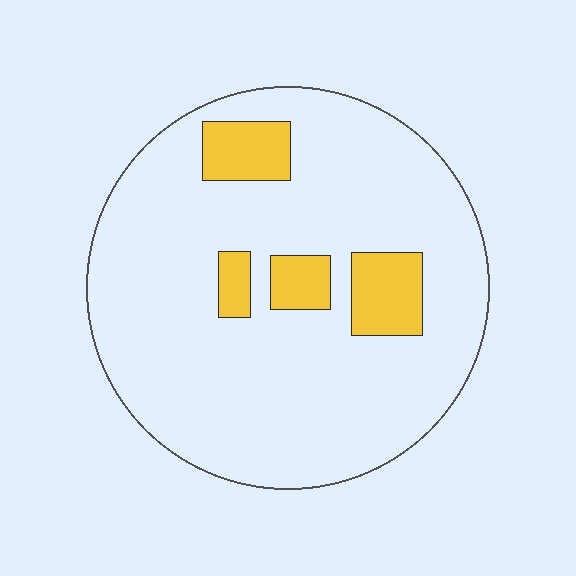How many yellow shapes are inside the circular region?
4.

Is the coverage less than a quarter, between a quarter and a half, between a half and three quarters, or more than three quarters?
Less than a quarter.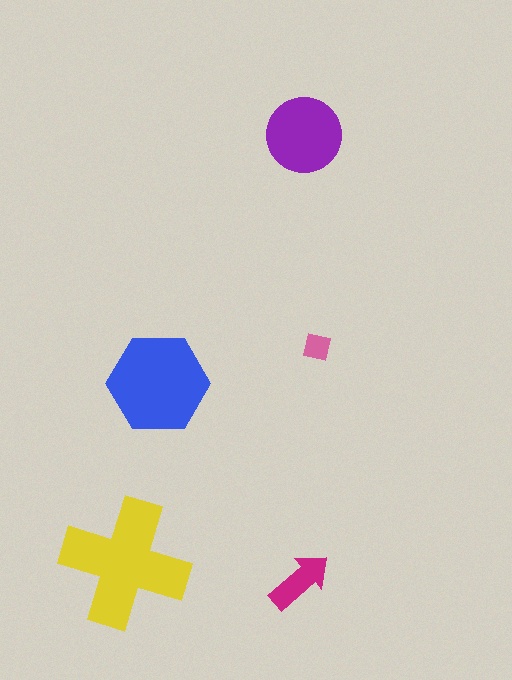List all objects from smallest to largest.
The pink square, the magenta arrow, the purple circle, the blue hexagon, the yellow cross.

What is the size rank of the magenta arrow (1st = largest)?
4th.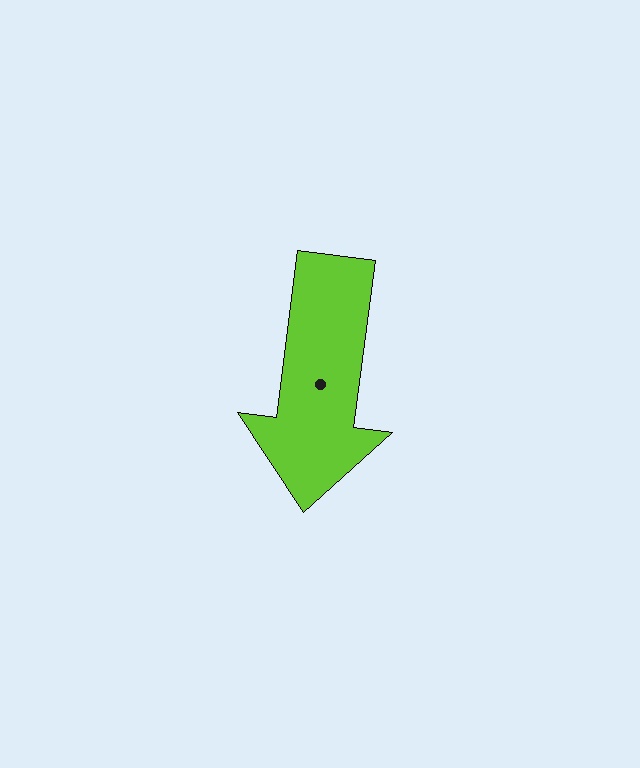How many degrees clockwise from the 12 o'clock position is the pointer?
Approximately 187 degrees.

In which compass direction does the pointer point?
South.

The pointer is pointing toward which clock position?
Roughly 6 o'clock.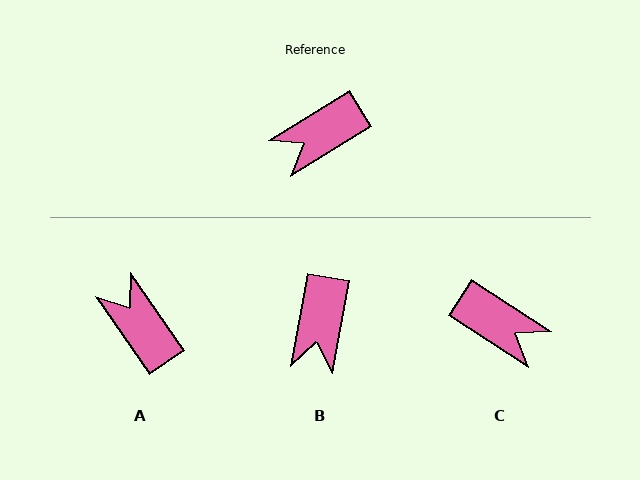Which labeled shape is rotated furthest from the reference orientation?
C, about 115 degrees away.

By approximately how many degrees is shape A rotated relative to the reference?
Approximately 87 degrees clockwise.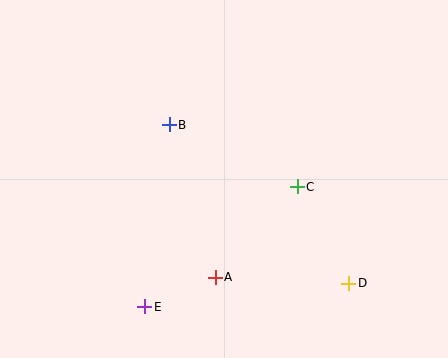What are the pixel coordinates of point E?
Point E is at (145, 307).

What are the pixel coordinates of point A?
Point A is at (215, 277).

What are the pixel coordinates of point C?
Point C is at (297, 187).